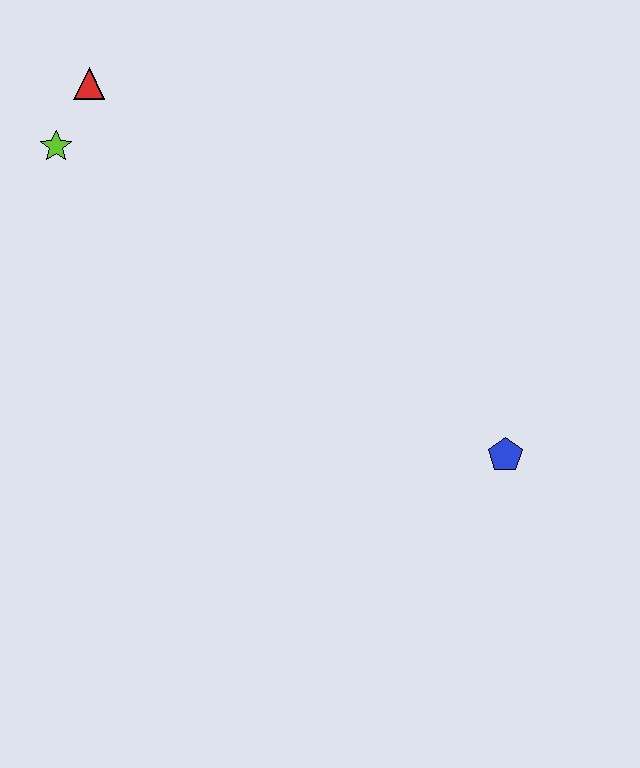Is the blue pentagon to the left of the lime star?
No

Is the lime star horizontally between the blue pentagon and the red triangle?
No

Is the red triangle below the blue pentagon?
No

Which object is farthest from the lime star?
The blue pentagon is farthest from the lime star.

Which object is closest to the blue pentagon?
The lime star is closest to the blue pentagon.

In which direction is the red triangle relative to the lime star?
The red triangle is above the lime star.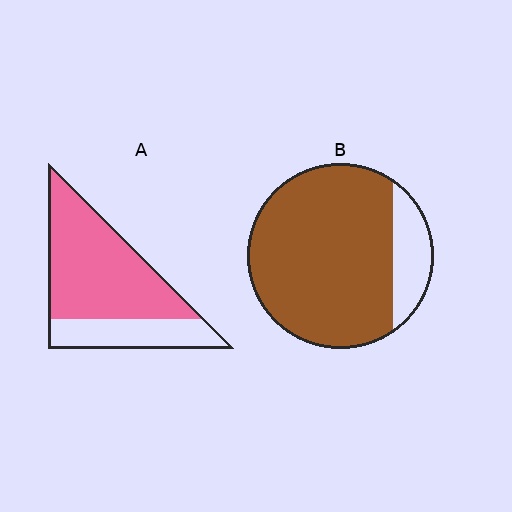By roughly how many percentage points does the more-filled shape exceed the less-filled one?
By roughly 15 percentage points (B over A).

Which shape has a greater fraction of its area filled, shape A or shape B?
Shape B.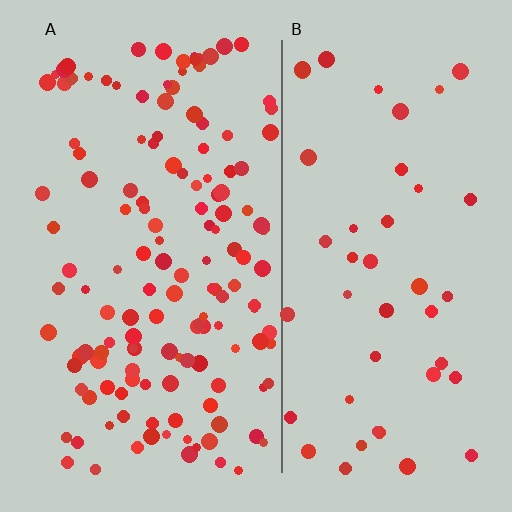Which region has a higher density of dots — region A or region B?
A (the left).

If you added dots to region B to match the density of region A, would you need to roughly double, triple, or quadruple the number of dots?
Approximately triple.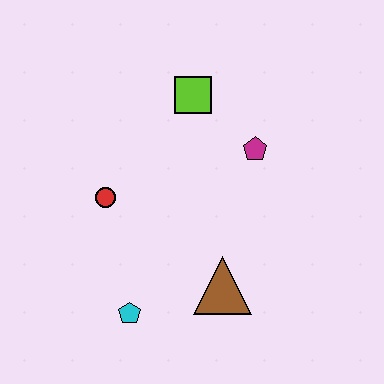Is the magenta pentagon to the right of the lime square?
Yes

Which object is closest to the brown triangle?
The cyan pentagon is closest to the brown triangle.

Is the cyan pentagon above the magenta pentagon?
No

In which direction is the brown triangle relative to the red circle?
The brown triangle is to the right of the red circle.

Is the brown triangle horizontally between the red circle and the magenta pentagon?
Yes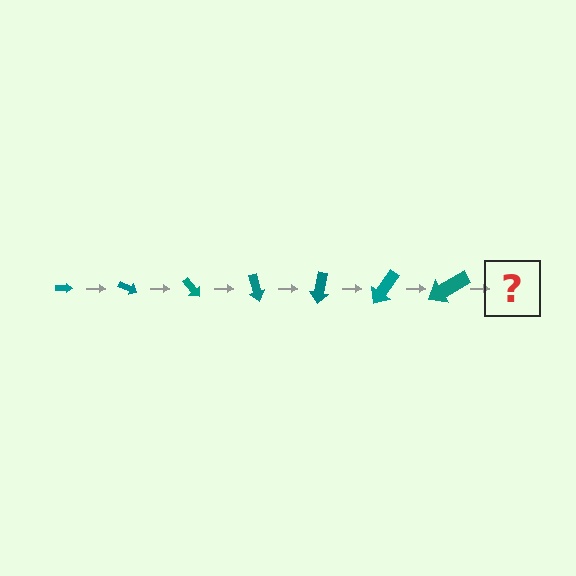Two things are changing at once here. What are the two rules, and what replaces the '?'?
The two rules are that the arrow grows larger each step and it rotates 25 degrees each step. The '?' should be an arrow, larger than the previous one and rotated 175 degrees from the start.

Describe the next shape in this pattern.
It should be an arrow, larger than the previous one and rotated 175 degrees from the start.